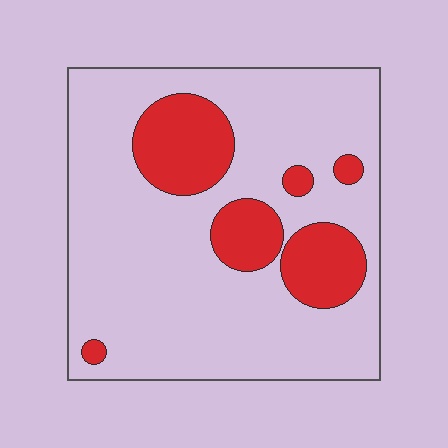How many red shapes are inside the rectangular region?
6.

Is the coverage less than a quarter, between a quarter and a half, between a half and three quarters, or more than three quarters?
Less than a quarter.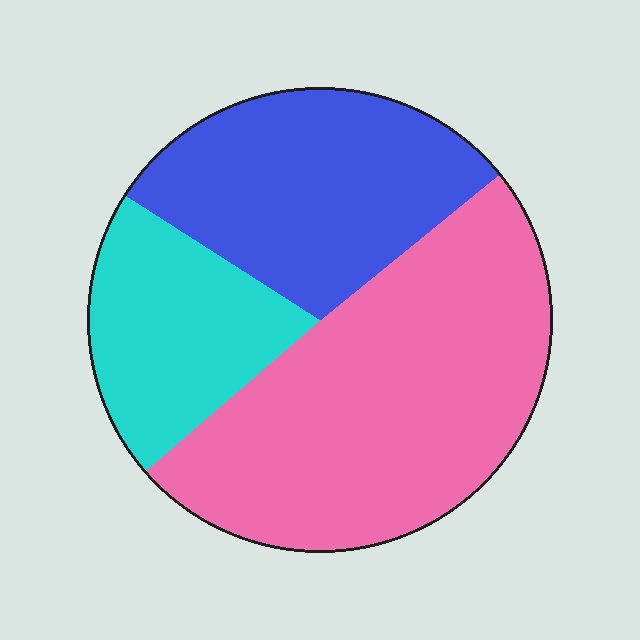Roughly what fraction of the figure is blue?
Blue takes up about one third (1/3) of the figure.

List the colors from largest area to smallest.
From largest to smallest: pink, blue, cyan.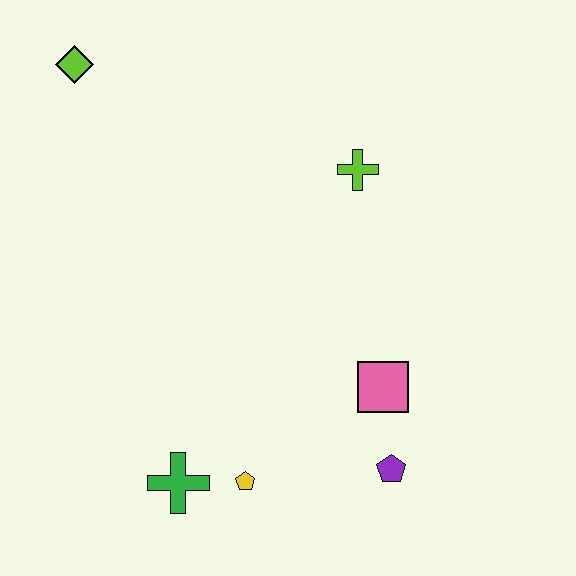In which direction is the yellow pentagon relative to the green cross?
The yellow pentagon is to the right of the green cross.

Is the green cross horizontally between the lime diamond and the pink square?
Yes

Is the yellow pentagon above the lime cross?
No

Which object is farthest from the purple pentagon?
The lime diamond is farthest from the purple pentagon.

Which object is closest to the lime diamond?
The lime cross is closest to the lime diamond.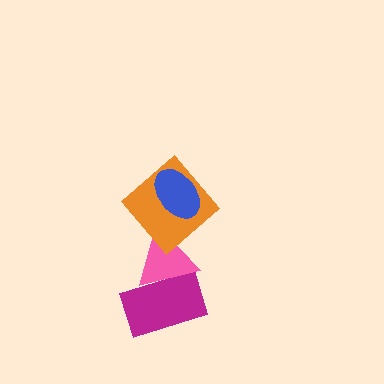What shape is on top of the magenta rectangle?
The pink triangle is on top of the magenta rectangle.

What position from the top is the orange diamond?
The orange diamond is 2nd from the top.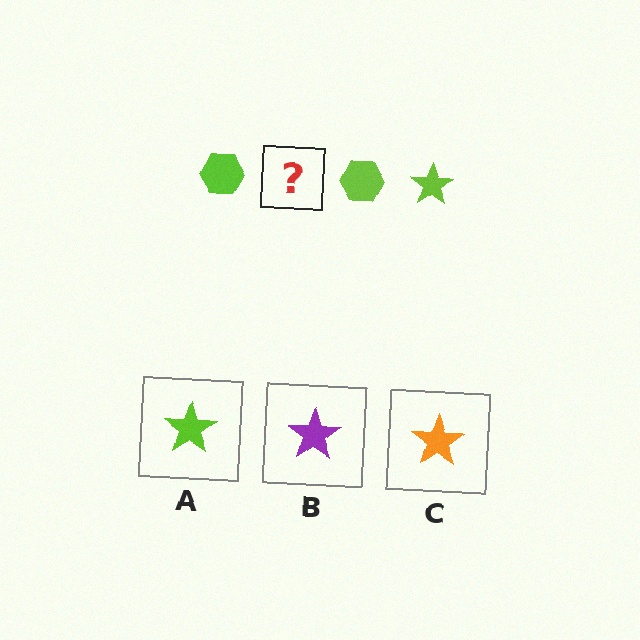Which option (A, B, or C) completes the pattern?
A.